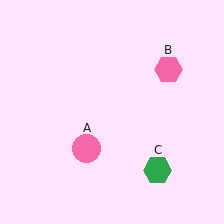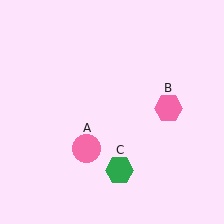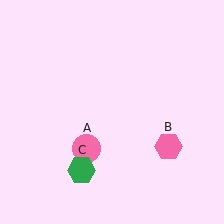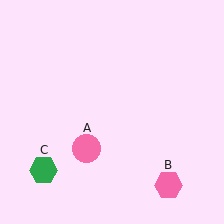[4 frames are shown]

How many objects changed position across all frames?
2 objects changed position: pink hexagon (object B), green hexagon (object C).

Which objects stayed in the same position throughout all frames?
Pink circle (object A) remained stationary.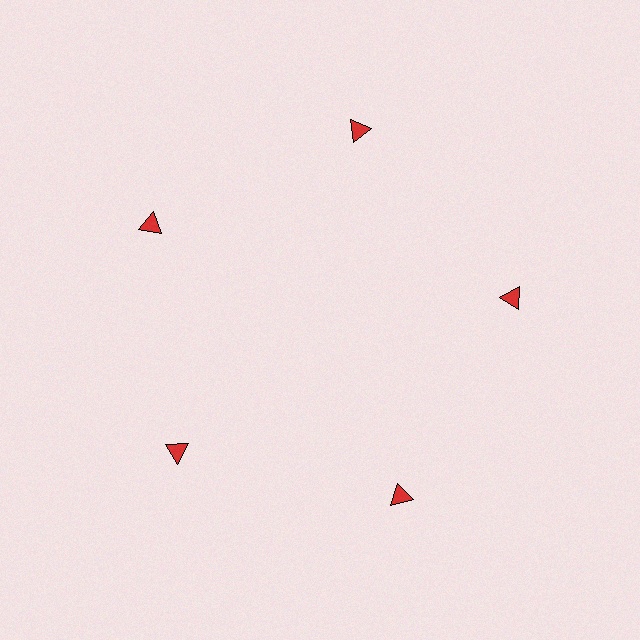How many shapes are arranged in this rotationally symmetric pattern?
There are 5 shapes, arranged in 5 groups of 1.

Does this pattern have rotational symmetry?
Yes, this pattern has 5-fold rotational symmetry. It looks the same after rotating 72 degrees around the center.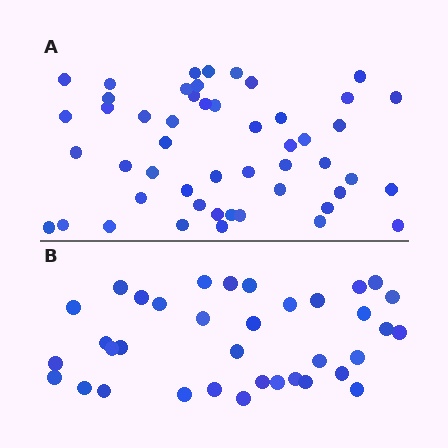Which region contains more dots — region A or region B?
Region A (the top region) has more dots.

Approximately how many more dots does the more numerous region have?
Region A has approximately 15 more dots than region B.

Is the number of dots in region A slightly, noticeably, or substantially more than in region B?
Region A has noticeably more, but not dramatically so. The ratio is roughly 1.4 to 1.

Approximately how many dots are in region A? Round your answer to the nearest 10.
About 50 dots.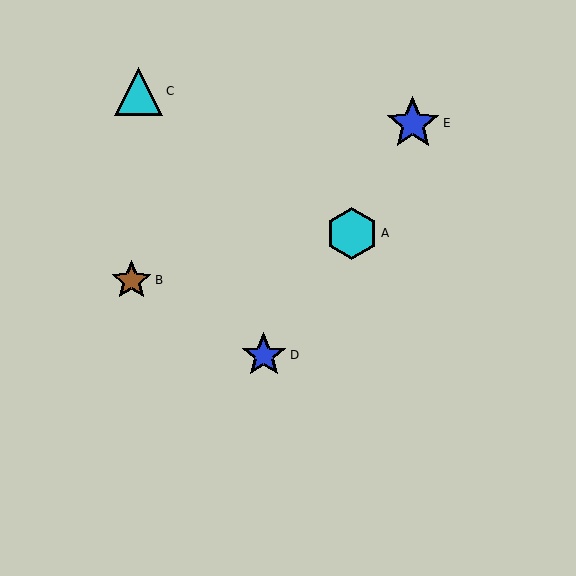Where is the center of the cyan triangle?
The center of the cyan triangle is at (138, 91).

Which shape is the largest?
The blue star (labeled E) is the largest.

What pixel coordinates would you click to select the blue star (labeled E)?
Click at (413, 123) to select the blue star E.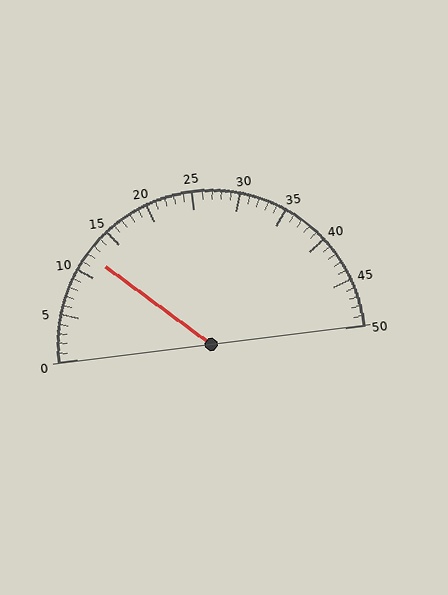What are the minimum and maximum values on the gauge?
The gauge ranges from 0 to 50.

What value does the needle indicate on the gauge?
The needle indicates approximately 12.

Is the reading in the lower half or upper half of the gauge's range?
The reading is in the lower half of the range (0 to 50).